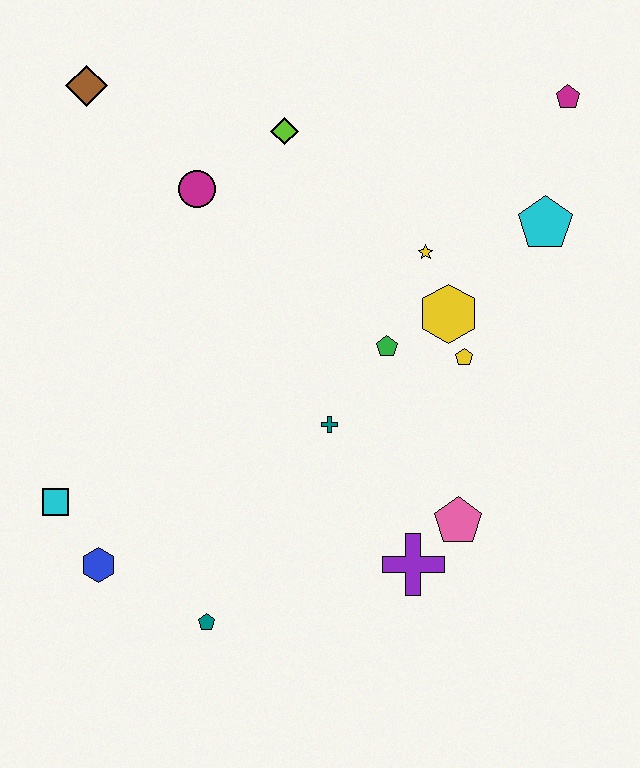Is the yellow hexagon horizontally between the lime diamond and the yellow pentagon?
Yes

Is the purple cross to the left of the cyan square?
No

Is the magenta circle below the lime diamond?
Yes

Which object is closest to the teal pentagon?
The blue hexagon is closest to the teal pentagon.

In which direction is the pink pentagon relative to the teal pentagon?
The pink pentagon is to the right of the teal pentagon.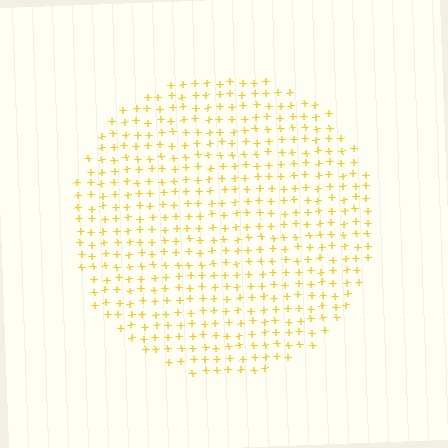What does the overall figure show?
The overall figure shows a circle.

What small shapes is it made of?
It is made of small plus signs.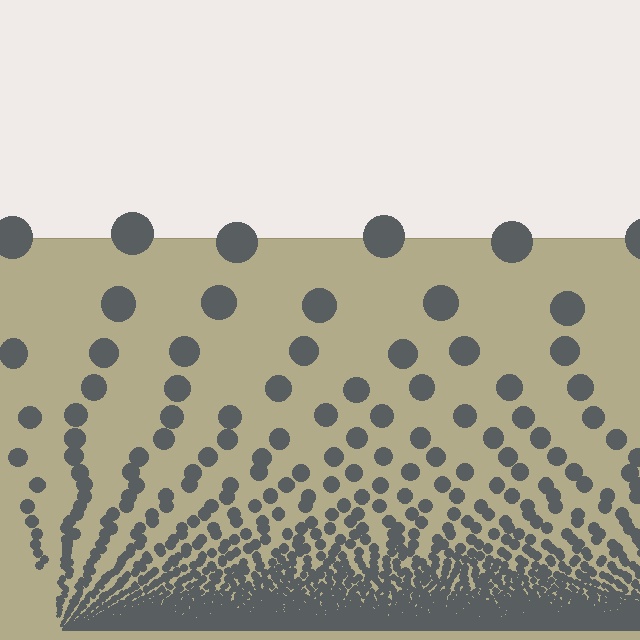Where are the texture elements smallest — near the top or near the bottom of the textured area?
Near the bottom.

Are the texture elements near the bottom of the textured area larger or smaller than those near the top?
Smaller. The gradient is inverted — elements near the bottom are smaller and denser.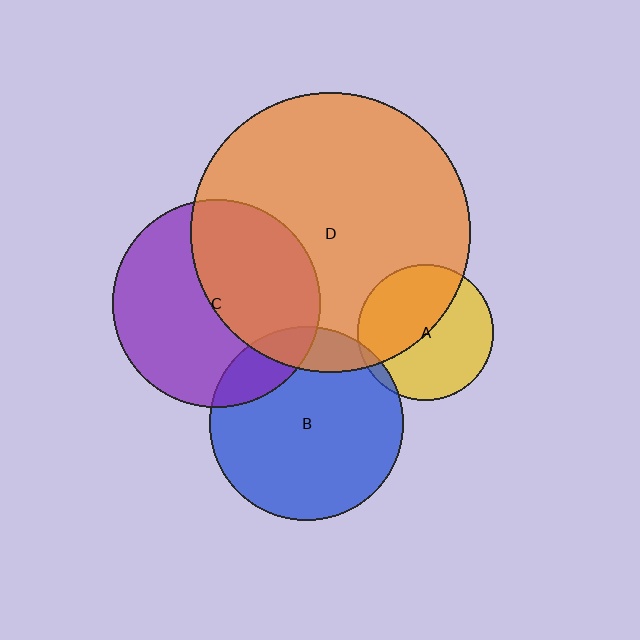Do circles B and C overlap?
Yes.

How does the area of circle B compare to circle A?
Approximately 2.0 times.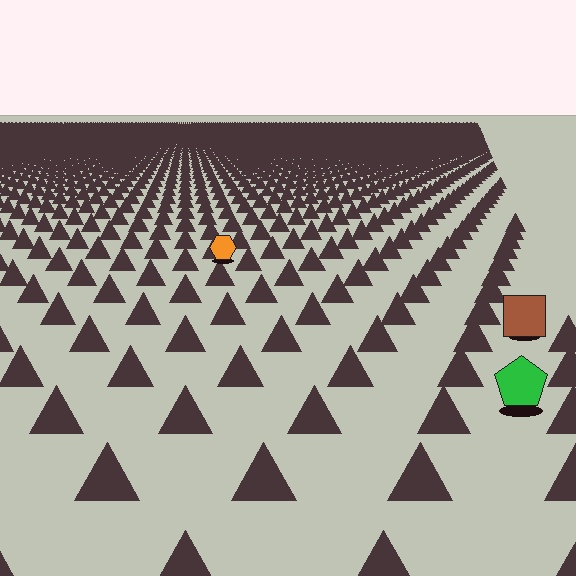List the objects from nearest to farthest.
From nearest to farthest: the green pentagon, the brown square, the orange hexagon.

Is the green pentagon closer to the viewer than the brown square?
Yes. The green pentagon is closer — you can tell from the texture gradient: the ground texture is coarser near it.